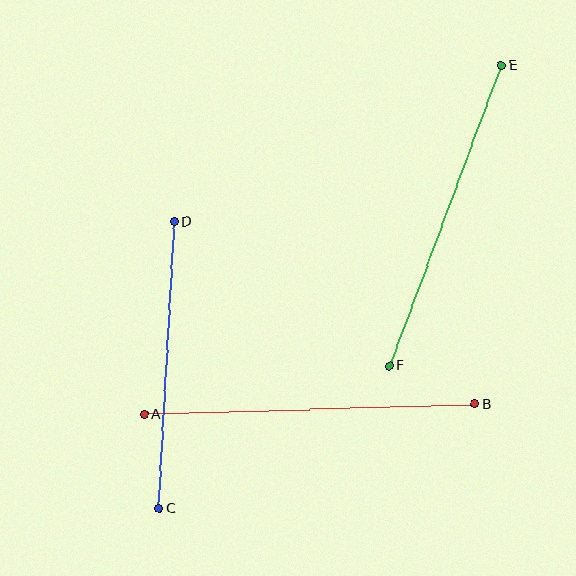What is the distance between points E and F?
The distance is approximately 321 pixels.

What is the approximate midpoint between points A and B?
The midpoint is at approximately (310, 409) pixels.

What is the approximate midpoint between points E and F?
The midpoint is at approximately (445, 216) pixels.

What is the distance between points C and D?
The distance is approximately 287 pixels.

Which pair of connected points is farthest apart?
Points A and B are farthest apart.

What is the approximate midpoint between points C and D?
The midpoint is at approximately (167, 365) pixels.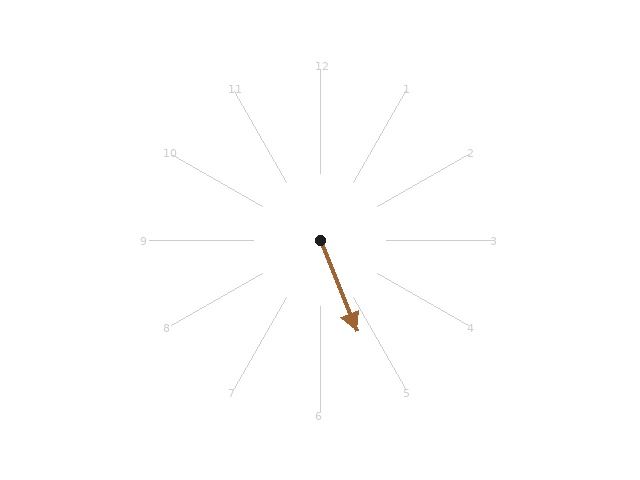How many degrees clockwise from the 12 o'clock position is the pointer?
Approximately 158 degrees.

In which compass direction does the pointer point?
South.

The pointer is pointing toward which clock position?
Roughly 5 o'clock.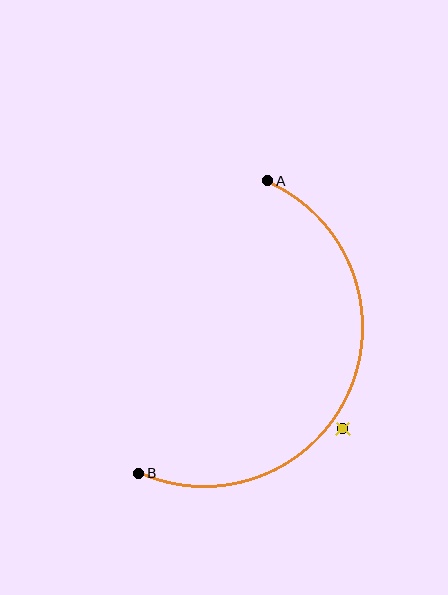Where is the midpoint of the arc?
The arc midpoint is the point on the curve farthest from the straight line joining A and B. It sits to the right of that line.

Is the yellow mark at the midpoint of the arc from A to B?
No — the yellow mark does not lie on the arc at all. It sits slightly outside the curve.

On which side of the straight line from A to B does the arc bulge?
The arc bulges to the right of the straight line connecting A and B.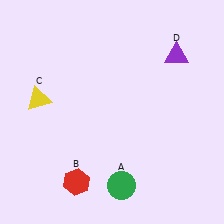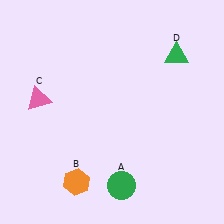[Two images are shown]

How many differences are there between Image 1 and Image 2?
There are 3 differences between the two images.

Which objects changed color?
B changed from red to orange. C changed from yellow to pink. D changed from purple to green.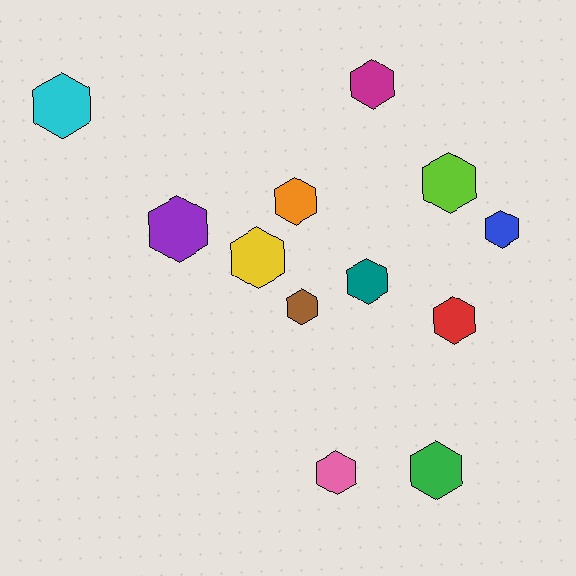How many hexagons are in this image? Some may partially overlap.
There are 12 hexagons.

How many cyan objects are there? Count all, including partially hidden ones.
There is 1 cyan object.